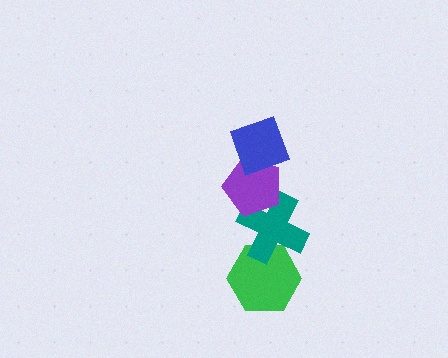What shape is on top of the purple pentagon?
The blue diamond is on top of the purple pentagon.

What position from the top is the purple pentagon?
The purple pentagon is 2nd from the top.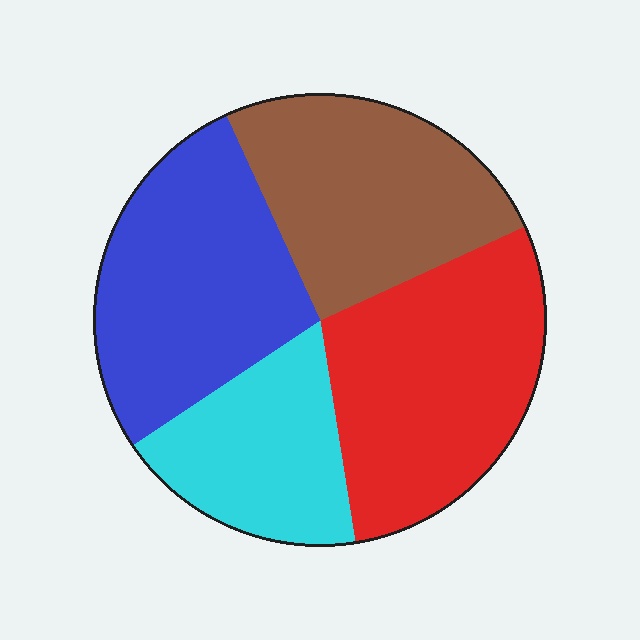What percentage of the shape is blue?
Blue takes up about one quarter (1/4) of the shape.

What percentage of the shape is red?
Red takes up between a sixth and a third of the shape.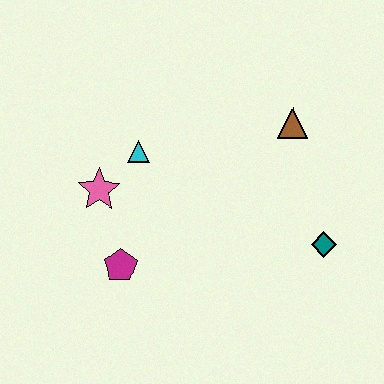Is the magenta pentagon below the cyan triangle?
Yes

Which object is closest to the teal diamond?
The brown triangle is closest to the teal diamond.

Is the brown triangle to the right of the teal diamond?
No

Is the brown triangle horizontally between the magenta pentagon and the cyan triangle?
No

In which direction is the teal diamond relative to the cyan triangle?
The teal diamond is to the right of the cyan triangle.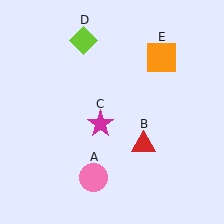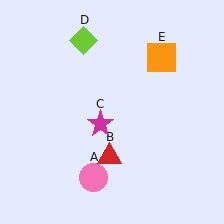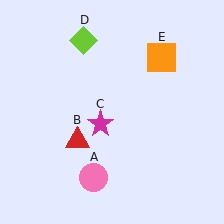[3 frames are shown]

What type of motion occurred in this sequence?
The red triangle (object B) rotated clockwise around the center of the scene.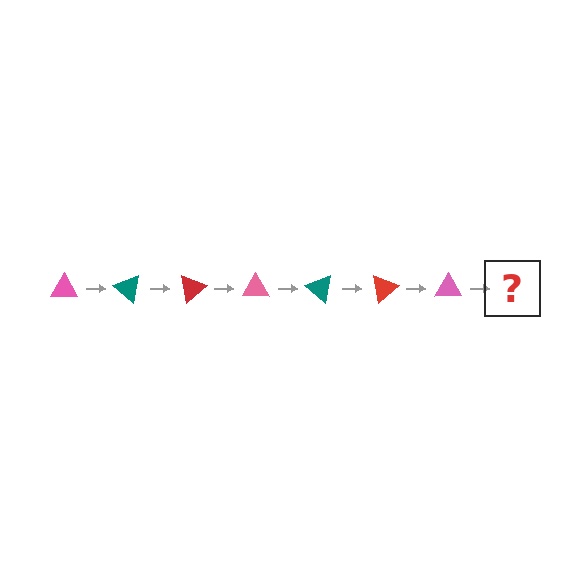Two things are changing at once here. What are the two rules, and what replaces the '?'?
The two rules are that it rotates 40 degrees each step and the color cycles through pink, teal, and red. The '?' should be a teal triangle, rotated 280 degrees from the start.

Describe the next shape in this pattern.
It should be a teal triangle, rotated 280 degrees from the start.